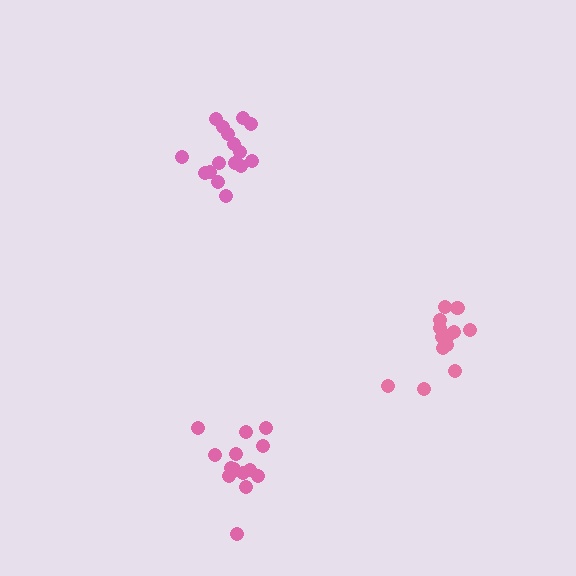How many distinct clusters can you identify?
There are 3 distinct clusters.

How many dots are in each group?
Group 1: 16 dots, Group 2: 13 dots, Group 3: 15 dots (44 total).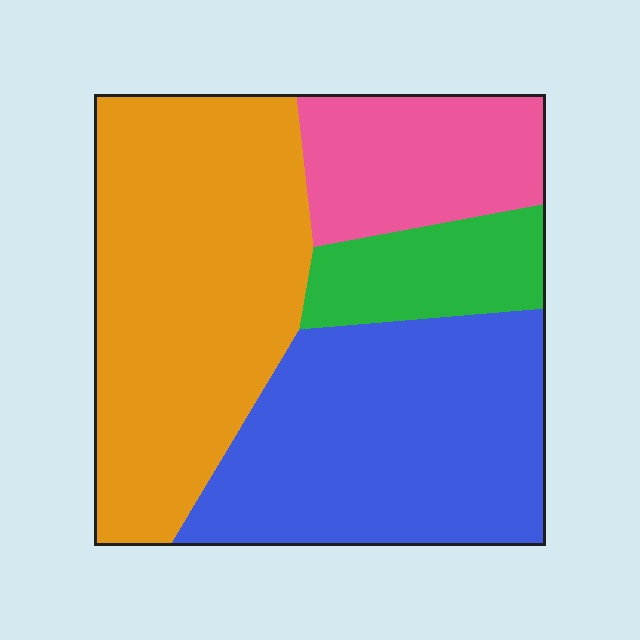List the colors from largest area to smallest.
From largest to smallest: orange, blue, pink, green.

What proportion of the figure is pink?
Pink takes up less than a sixth of the figure.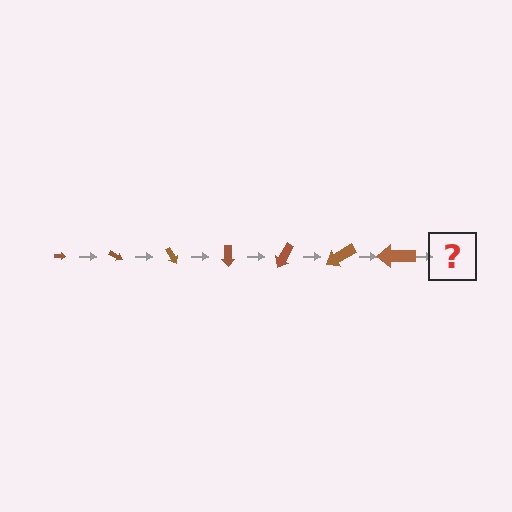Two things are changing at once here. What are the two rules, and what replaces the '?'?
The two rules are that the arrow grows larger each step and it rotates 30 degrees each step. The '?' should be an arrow, larger than the previous one and rotated 210 degrees from the start.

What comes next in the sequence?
The next element should be an arrow, larger than the previous one and rotated 210 degrees from the start.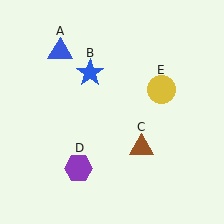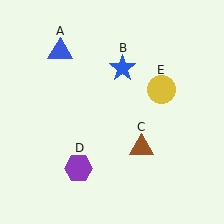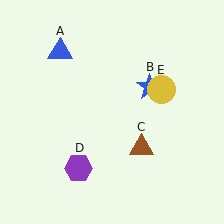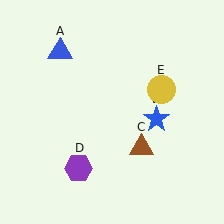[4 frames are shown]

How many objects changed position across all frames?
1 object changed position: blue star (object B).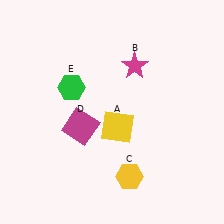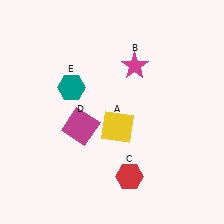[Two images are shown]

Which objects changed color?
C changed from yellow to red. E changed from green to teal.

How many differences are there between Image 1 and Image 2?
There are 2 differences between the two images.